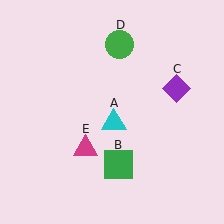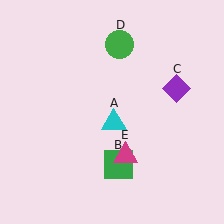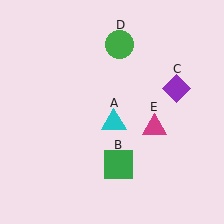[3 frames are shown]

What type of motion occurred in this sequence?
The magenta triangle (object E) rotated counterclockwise around the center of the scene.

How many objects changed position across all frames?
1 object changed position: magenta triangle (object E).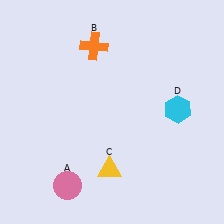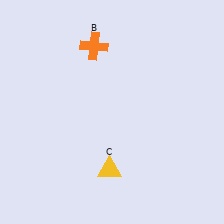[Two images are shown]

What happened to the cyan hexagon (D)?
The cyan hexagon (D) was removed in Image 2. It was in the top-right area of Image 1.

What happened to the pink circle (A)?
The pink circle (A) was removed in Image 2. It was in the bottom-left area of Image 1.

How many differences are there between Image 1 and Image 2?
There are 2 differences between the two images.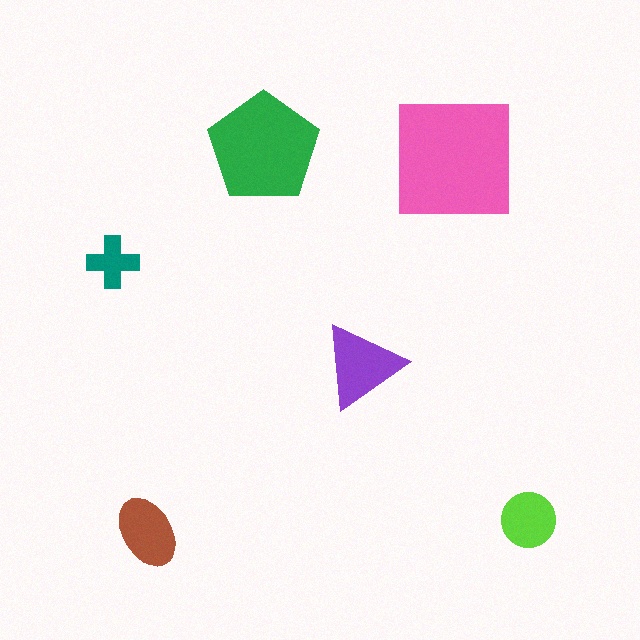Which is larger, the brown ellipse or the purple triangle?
The purple triangle.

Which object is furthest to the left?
The teal cross is leftmost.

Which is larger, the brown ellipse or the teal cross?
The brown ellipse.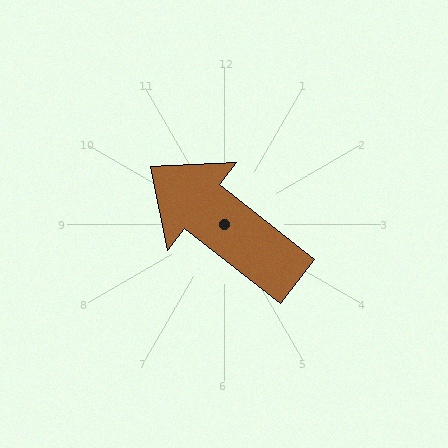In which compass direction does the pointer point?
Northwest.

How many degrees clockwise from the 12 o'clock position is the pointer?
Approximately 308 degrees.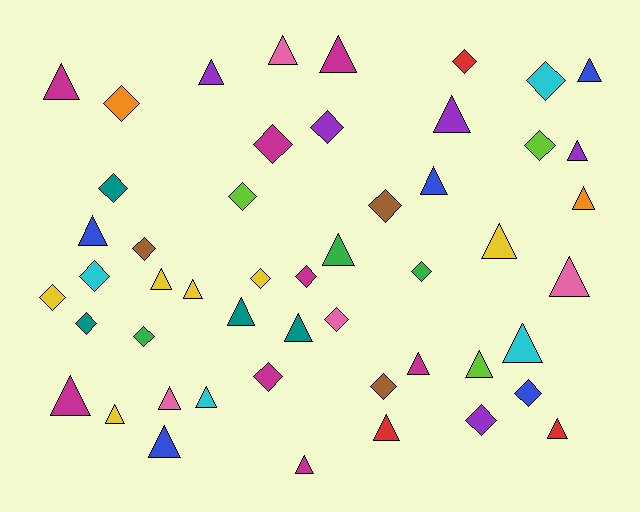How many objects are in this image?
There are 50 objects.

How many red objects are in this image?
There are 3 red objects.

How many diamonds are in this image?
There are 22 diamonds.